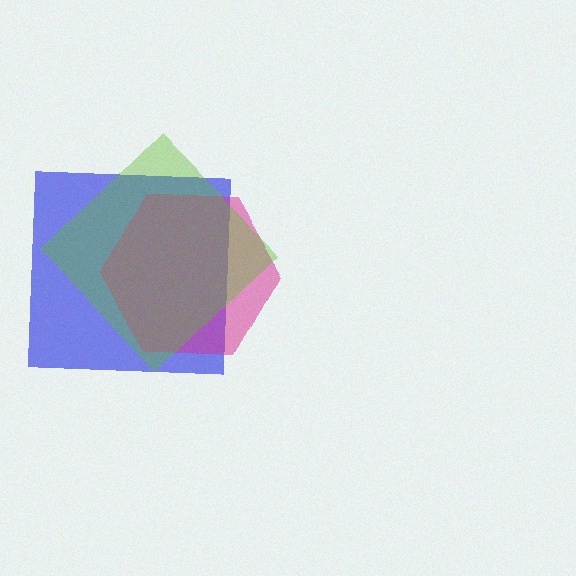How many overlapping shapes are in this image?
There are 3 overlapping shapes in the image.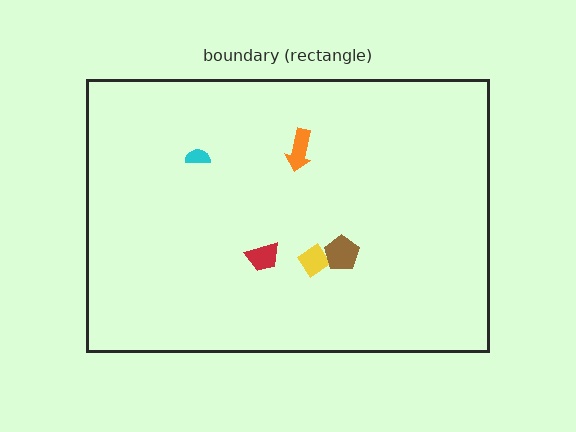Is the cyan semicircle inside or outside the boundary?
Inside.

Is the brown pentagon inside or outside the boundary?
Inside.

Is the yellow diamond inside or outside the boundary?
Inside.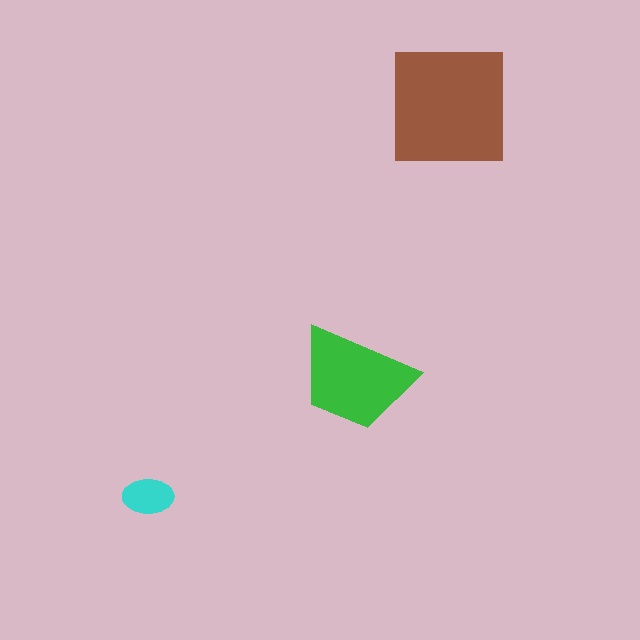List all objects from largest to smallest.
The brown square, the green trapezoid, the cyan ellipse.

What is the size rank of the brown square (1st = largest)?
1st.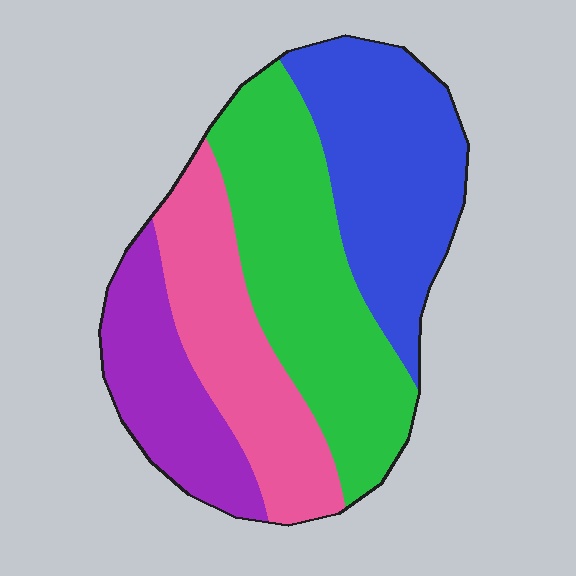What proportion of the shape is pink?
Pink takes up less than a quarter of the shape.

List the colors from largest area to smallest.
From largest to smallest: green, blue, pink, purple.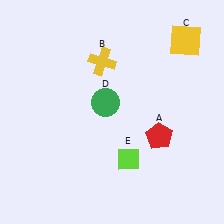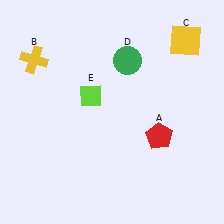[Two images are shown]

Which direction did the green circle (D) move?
The green circle (D) moved up.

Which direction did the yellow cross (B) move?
The yellow cross (B) moved left.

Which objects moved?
The objects that moved are: the yellow cross (B), the green circle (D), the lime diamond (E).